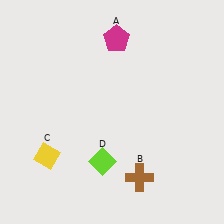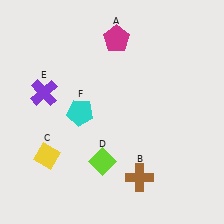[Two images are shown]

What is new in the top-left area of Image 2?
A purple cross (E) was added in the top-left area of Image 2.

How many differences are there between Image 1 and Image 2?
There are 2 differences between the two images.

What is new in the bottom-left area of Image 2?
A cyan pentagon (F) was added in the bottom-left area of Image 2.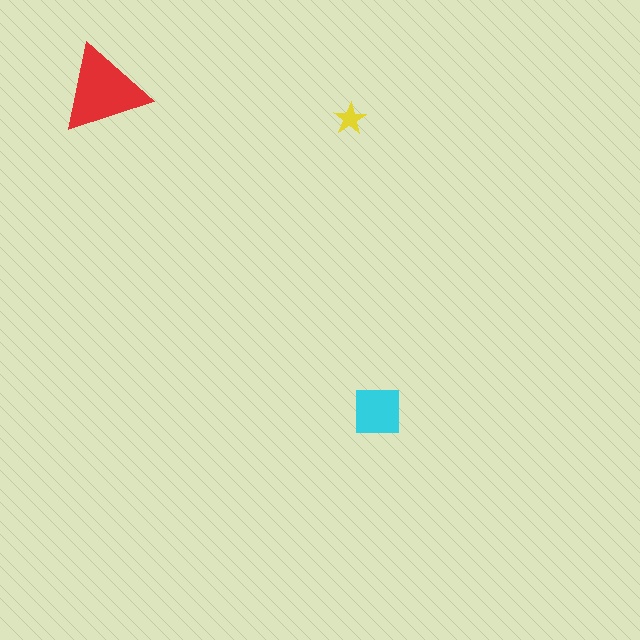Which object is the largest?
The red triangle.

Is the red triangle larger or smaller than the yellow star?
Larger.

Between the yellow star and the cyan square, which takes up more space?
The cyan square.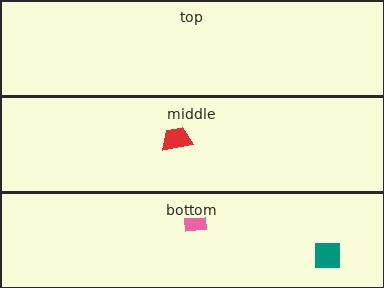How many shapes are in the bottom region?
2.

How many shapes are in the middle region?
1.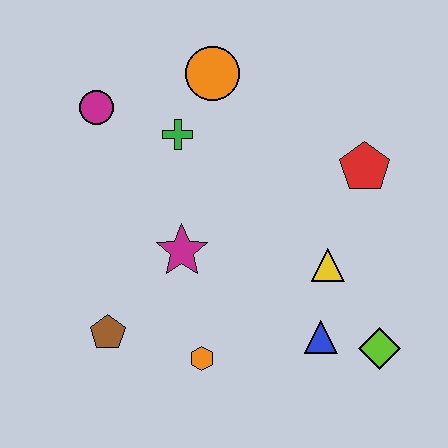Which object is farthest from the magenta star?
The lime diamond is farthest from the magenta star.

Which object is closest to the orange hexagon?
The brown pentagon is closest to the orange hexagon.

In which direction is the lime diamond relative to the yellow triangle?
The lime diamond is below the yellow triangle.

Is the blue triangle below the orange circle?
Yes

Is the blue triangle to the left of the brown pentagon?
No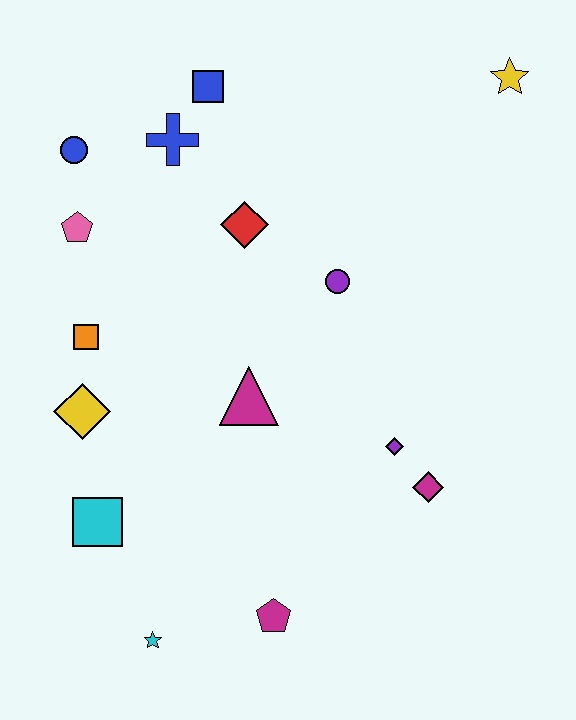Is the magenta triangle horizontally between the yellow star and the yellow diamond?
Yes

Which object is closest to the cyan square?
The yellow diamond is closest to the cyan square.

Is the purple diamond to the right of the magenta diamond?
No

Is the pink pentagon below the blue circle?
Yes